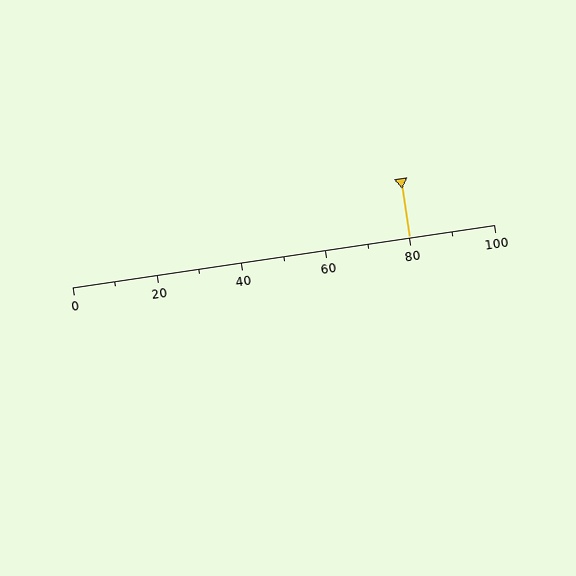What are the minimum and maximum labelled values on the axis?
The axis runs from 0 to 100.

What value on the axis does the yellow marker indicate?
The marker indicates approximately 80.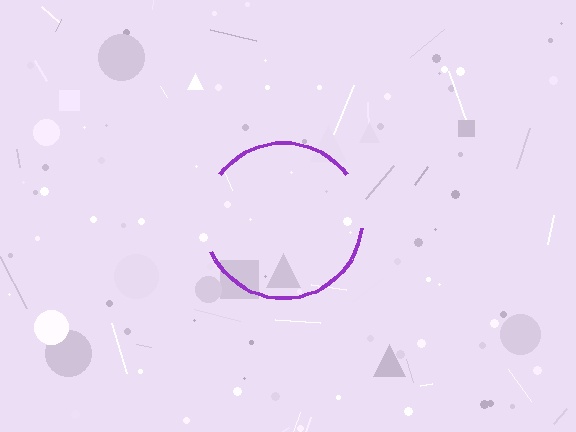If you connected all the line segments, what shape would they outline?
They would outline a circle.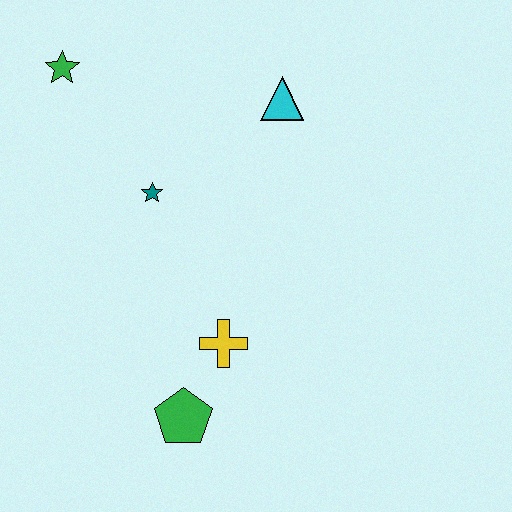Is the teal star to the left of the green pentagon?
Yes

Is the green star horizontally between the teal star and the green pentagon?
No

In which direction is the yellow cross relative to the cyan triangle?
The yellow cross is below the cyan triangle.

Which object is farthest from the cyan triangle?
The green pentagon is farthest from the cyan triangle.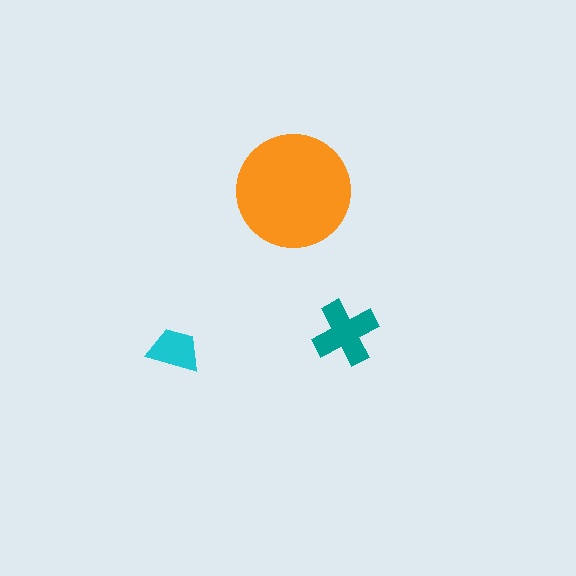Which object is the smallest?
The cyan trapezoid.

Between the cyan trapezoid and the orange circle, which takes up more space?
The orange circle.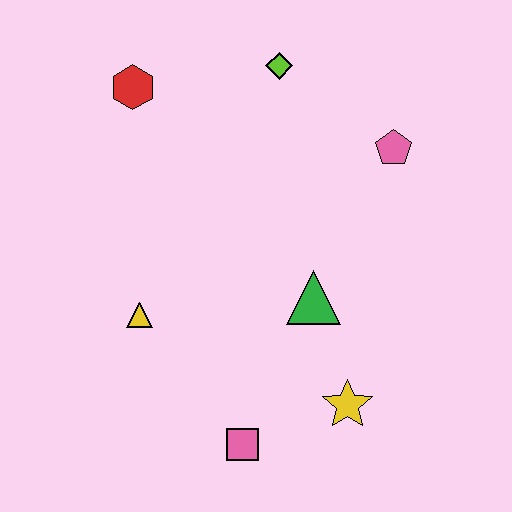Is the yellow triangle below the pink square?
No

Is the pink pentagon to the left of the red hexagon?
No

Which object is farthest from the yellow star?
The red hexagon is farthest from the yellow star.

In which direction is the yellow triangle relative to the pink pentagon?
The yellow triangle is to the left of the pink pentagon.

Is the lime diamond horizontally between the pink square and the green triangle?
Yes